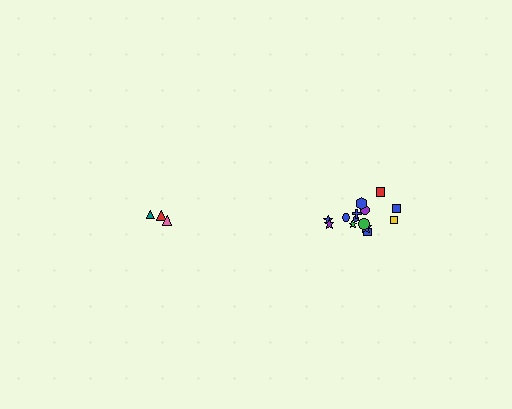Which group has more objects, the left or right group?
The right group.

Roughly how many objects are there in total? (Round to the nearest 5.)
Roughly 20 objects in total.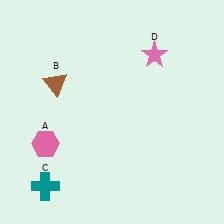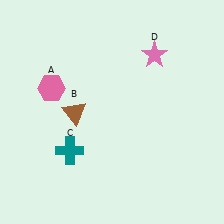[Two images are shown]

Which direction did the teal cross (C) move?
The teal cross (C) moved up.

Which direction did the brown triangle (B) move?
The brown triangle (B) moved down.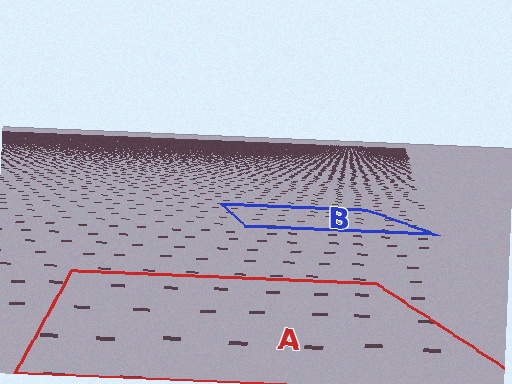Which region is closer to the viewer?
Region A is closer. The texture elements there are larger and more spread out.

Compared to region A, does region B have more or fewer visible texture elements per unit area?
Region B has more texture elements per unit area — they are packed more densely because it is farther away.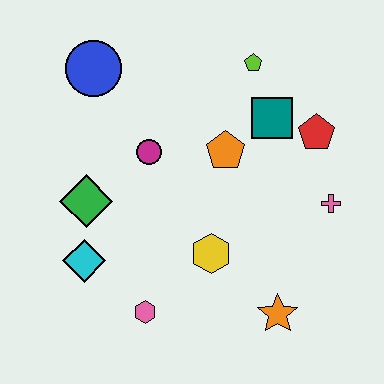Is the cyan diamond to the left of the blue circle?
Yes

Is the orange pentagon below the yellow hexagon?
No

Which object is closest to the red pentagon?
The teal square is closest to the red pentagon.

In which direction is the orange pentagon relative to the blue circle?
The orange pentagon is to the right of the blue circle.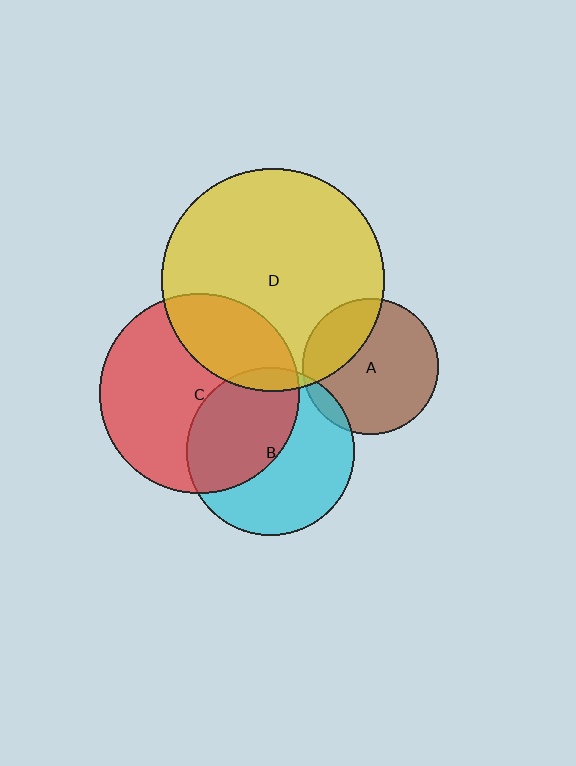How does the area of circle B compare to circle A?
Approximately 1.5 times.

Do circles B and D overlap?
Yes.